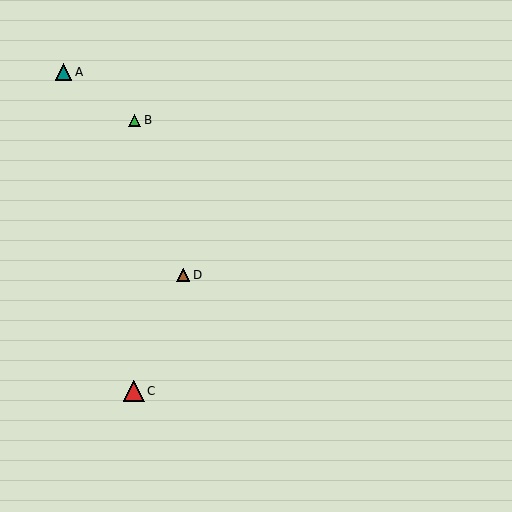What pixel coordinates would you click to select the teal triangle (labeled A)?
Click at (63, 72) to select the teal triangle A.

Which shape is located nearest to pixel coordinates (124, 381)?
The red triangle (labeled C) at (134, 391) is nearest to that location.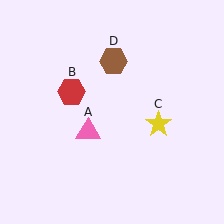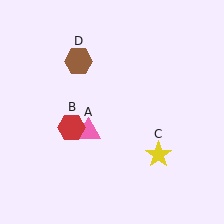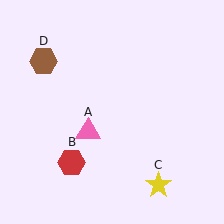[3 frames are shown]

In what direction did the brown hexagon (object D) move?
The brown hexagon (object D) moved left.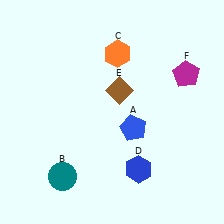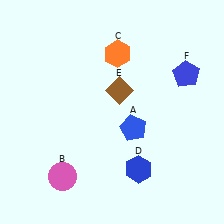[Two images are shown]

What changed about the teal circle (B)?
In Image 1, B is teal. In Image 2, it changed to pink.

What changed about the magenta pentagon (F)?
In Image 1, F is magenta. In Image 2, it changed to blue.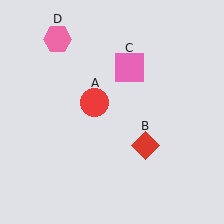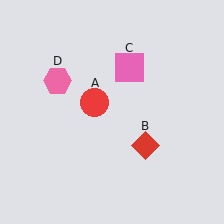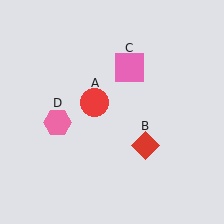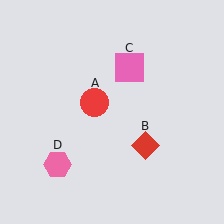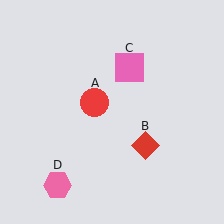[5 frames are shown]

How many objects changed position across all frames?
1 object changed position: pink hexagon (object D).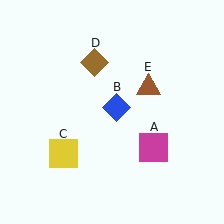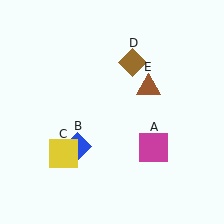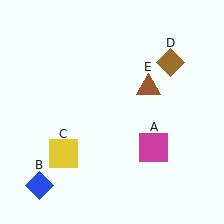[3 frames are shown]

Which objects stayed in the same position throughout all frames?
Magenta square (object A) and yellow square (object C) and brown triangle (object E) remained stationary.